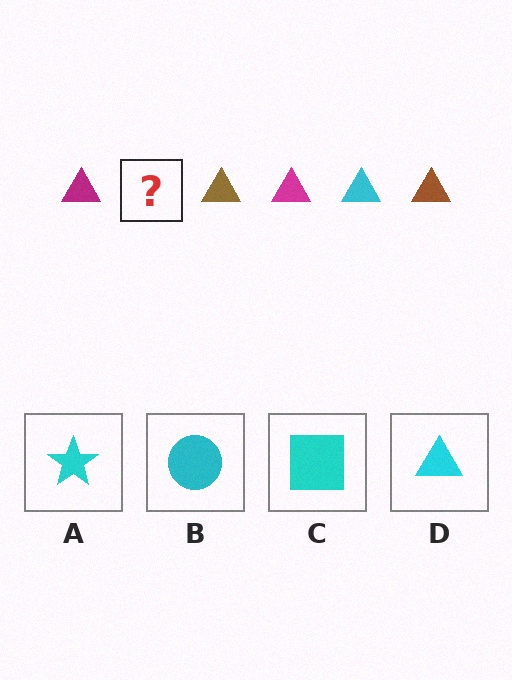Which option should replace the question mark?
Option D.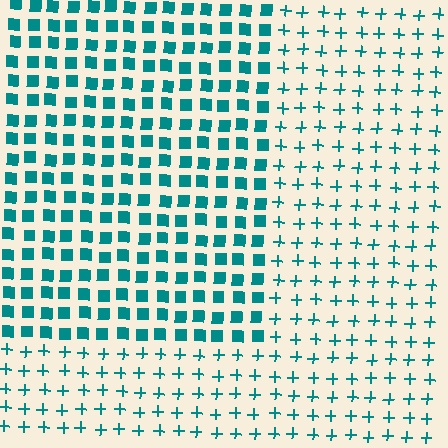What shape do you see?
I see a rectangle.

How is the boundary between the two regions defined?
The boundary is defined by a change in element shape: squares inside vs. plus signs outside. All elements share the same color and spacing.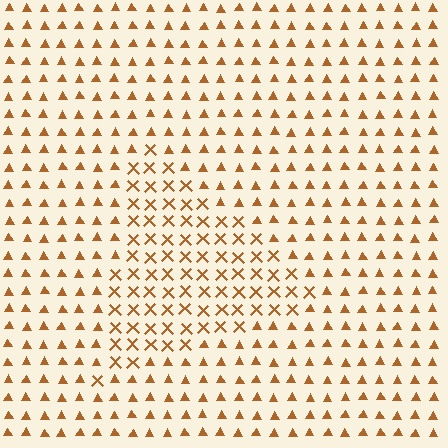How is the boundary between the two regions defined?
The boundary is defined by a change in element shape: X marks inside vs. triangles outside. All elements share the same color and spacing.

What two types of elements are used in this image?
The image uses X marks inside the triangle region and triangles outside it.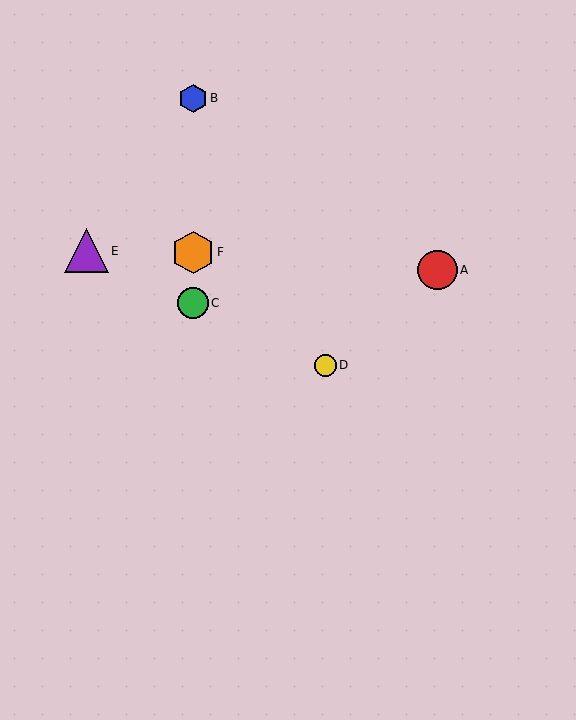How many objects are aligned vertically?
3 objects (B, C, F) are aligned vertically.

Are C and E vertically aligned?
No, C is at x≈193 and E is at x≈86.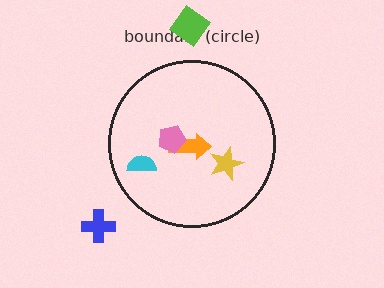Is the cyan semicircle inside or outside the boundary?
Inside.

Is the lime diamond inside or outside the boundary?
Outside.